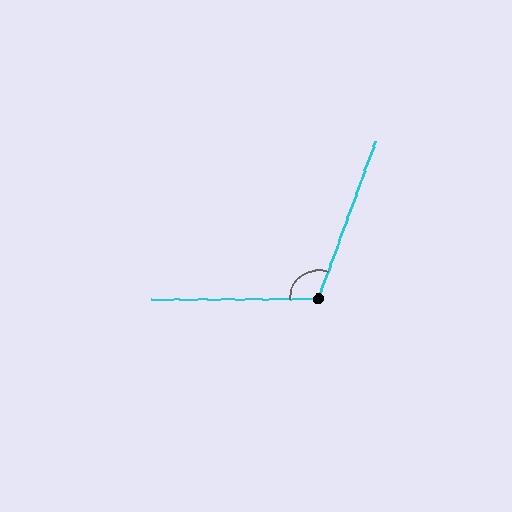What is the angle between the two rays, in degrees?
Approximately 111 degrees.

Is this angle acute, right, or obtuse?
It is obtuse.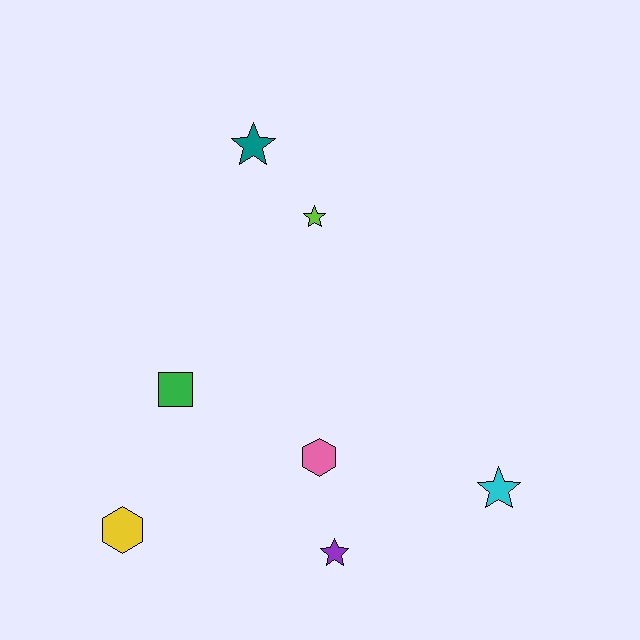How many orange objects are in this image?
There are no orange objects.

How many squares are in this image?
There is 1 square.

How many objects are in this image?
There are 7 objects.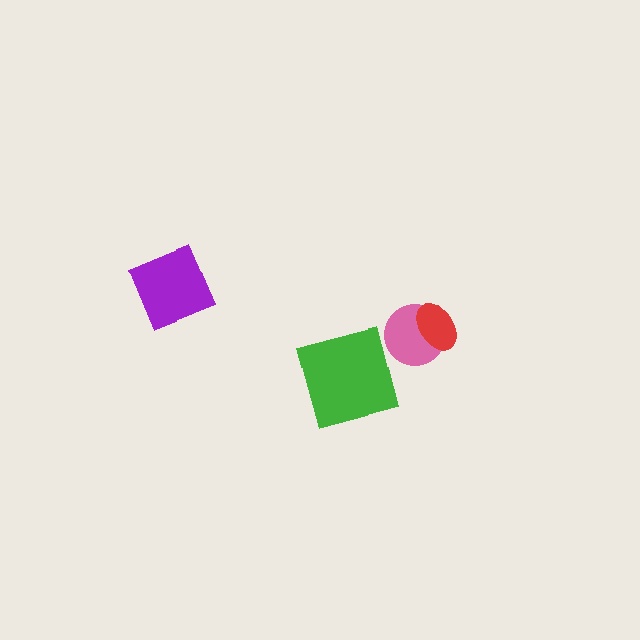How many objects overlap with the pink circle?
1 object overlaps with the pink circle.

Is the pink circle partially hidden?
Yes, it is partially covered by another shape.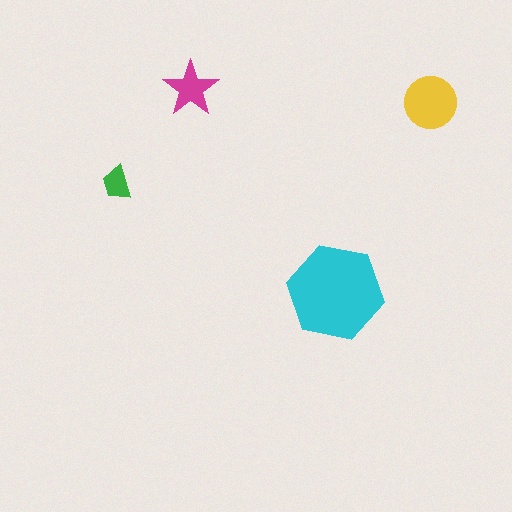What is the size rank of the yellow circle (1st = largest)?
2nd.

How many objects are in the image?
There are 4 objects in the image.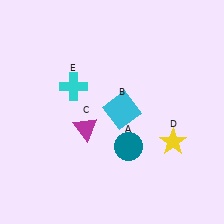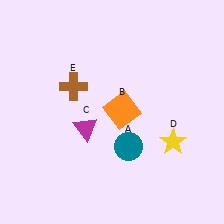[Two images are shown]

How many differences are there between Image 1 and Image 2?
There are 2 differences between the two images.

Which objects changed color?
B changed from cyan to orange. E changed from cyan to brown.